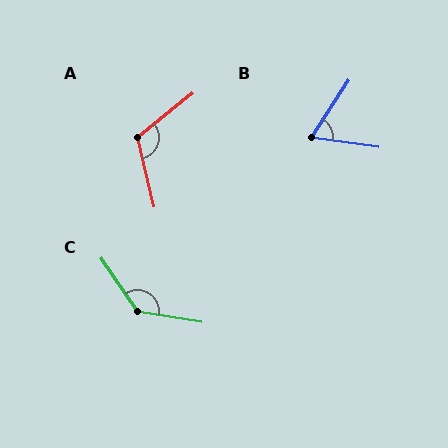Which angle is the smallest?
B, at approximately 65 degrees.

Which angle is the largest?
C, at approximately 134 degrees.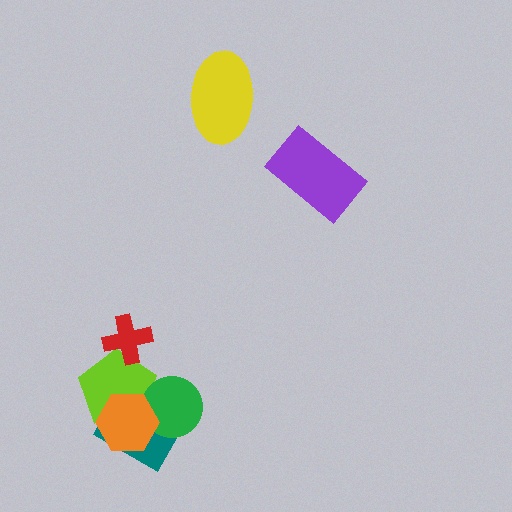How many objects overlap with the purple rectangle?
0 objects overlap with the purple rectangle.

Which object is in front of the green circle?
The orange hexagon is in front of the green circle.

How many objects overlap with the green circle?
3 objects overlap with the green circle.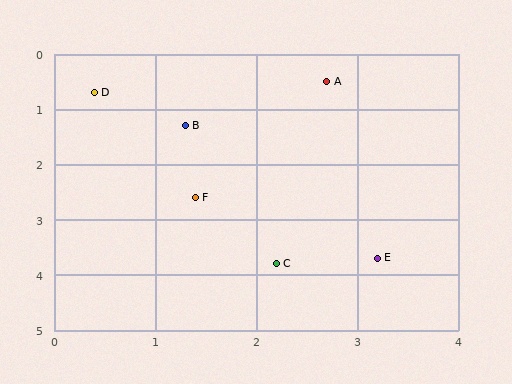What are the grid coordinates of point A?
Point A is at approximately (2.7, 0.5).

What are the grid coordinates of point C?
Point C is at approximately (2.2, 3.8).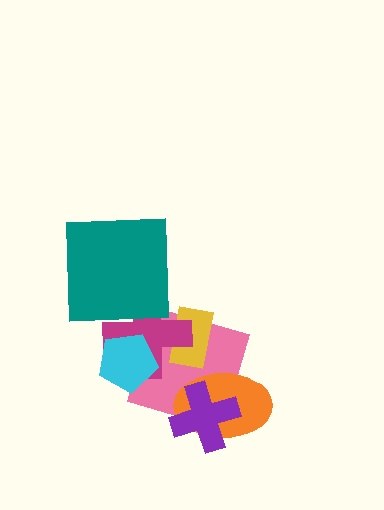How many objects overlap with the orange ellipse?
2 objects overlap with the orange ellipse.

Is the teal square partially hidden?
No, no other shape covers it.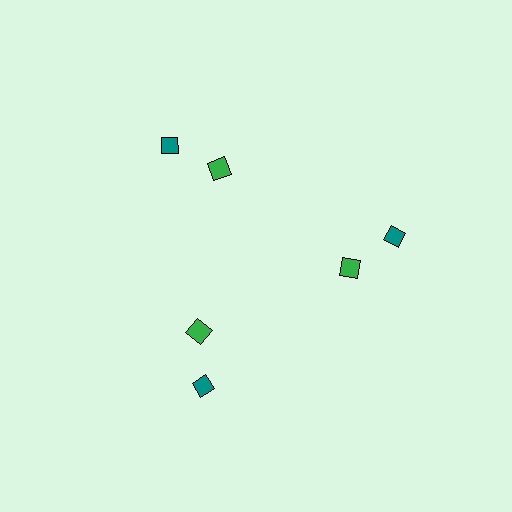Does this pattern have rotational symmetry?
Yes, this pattern has 3-fold rotational symmetry. It looks the same after rotating 120 degrees around the center.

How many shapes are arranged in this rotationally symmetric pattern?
There are 6 shapes, arranged in 3 groups of 2.